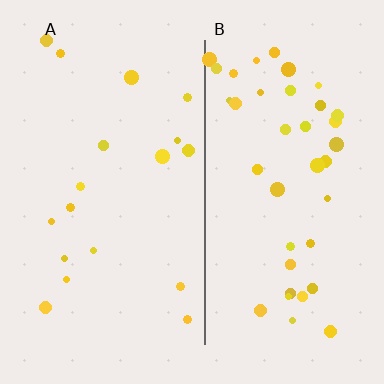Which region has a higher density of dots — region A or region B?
B (the right).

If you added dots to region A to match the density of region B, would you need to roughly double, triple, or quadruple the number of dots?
Approximately double.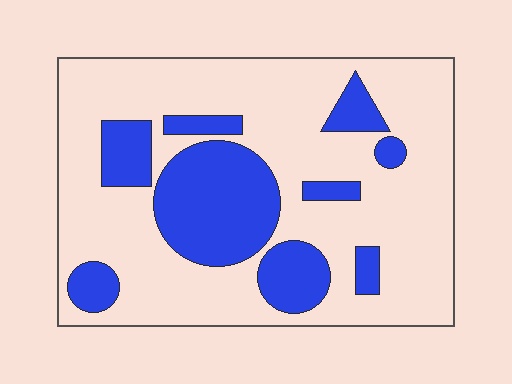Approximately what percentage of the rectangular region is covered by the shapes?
Approximately 30%.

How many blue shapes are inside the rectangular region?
9.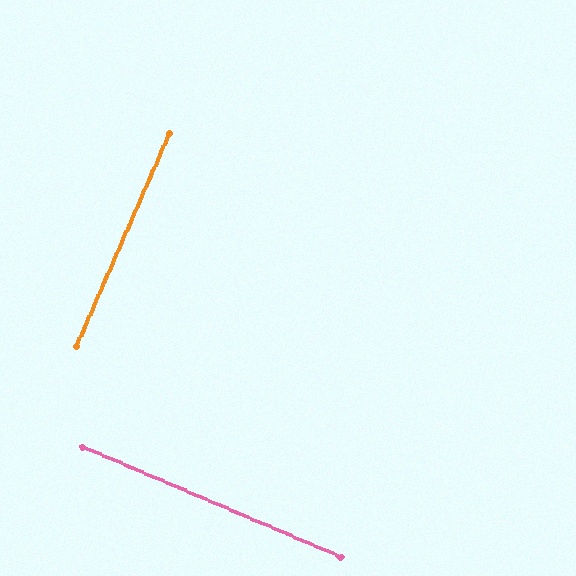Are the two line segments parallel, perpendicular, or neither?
Perpendicular — they meet at approximately 90°.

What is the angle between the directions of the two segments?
Approximately 90 degrees.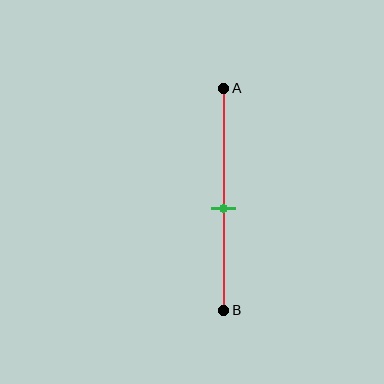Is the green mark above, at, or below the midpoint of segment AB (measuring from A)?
The green mark is below the midpoint of segment AB.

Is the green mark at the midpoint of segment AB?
No, the mark is at about 55% from A, not at the 50% midpoint.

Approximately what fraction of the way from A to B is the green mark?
The green mark is approximately 55% of the way from A to B.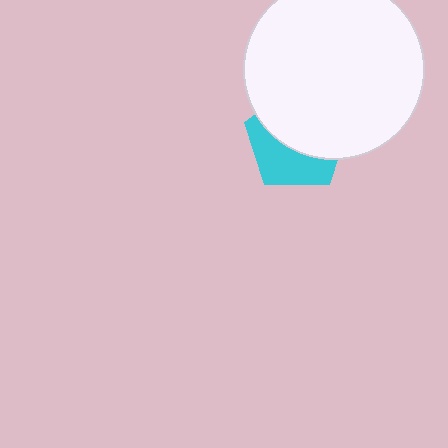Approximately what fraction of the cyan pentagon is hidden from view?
Roughly 58% of the cyan pentagon is hidden behind the white circle.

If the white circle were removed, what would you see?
You would see the complete cyan pentagon.